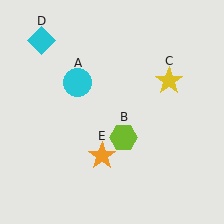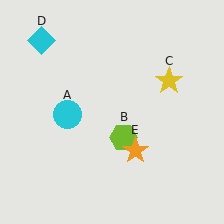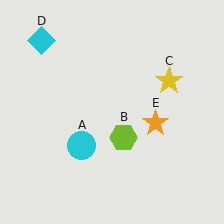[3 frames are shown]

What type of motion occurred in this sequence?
The cyan circle (object A), orange star (object E) rotated counterclockwise around the center of the scene.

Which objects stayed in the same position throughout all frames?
Lime hexagon (object B) and yellow star (object C) and cyan diamond (object D) remained stationary.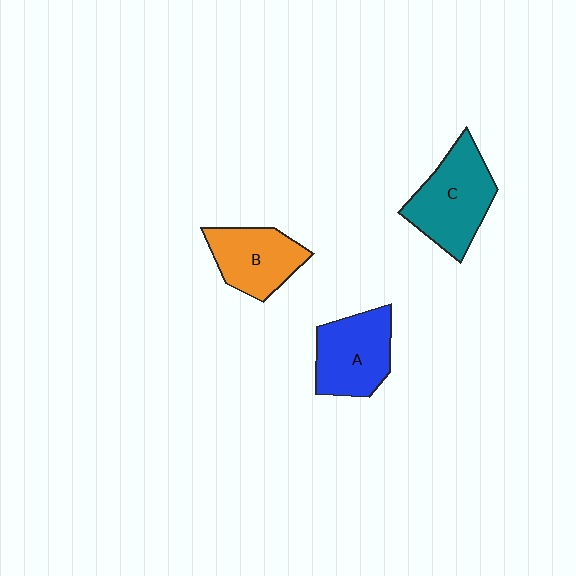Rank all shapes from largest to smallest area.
From largest to smallest: C (teal), A (blue), B (orange).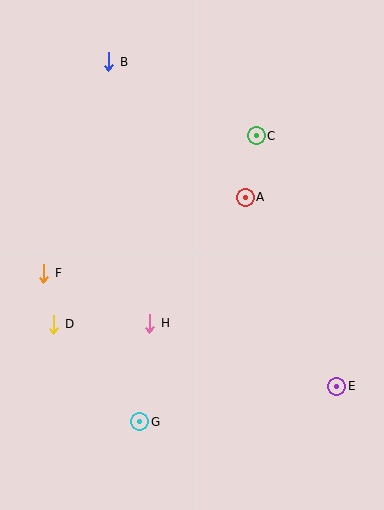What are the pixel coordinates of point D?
Point D is at (54, 325).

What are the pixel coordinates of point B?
Point B is at (109, 62).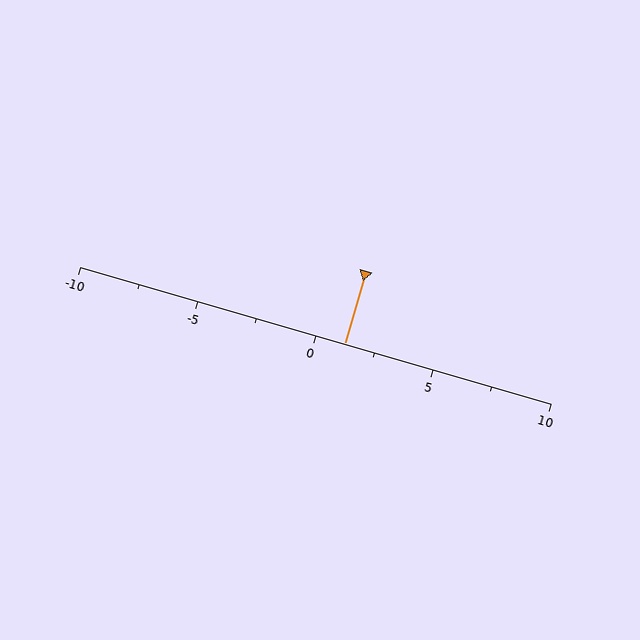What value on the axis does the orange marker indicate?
The marker indicates approximately 1.2.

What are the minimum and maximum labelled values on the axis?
The axis runs from -10 to 10.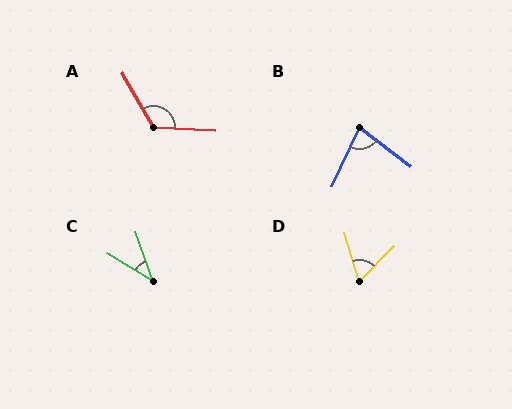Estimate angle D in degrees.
Approximately 61 degrees.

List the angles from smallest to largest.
C (39°), D (61°), B (78°), A (122°).